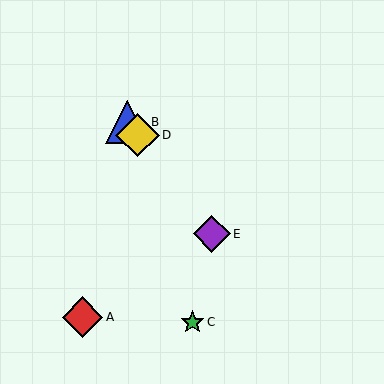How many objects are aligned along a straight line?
3 objects (B, D, E) are aligned along a straight line.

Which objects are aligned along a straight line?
Objects B, D, E are aligned along a straight line.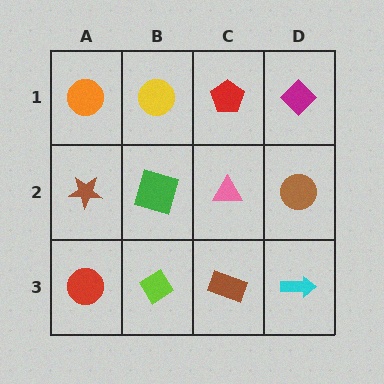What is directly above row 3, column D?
A brown circle.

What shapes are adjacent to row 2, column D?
A magenta diamond (row 1, column D), a cyan arrow (row 3, column D), a pink triangle (row 2, column C).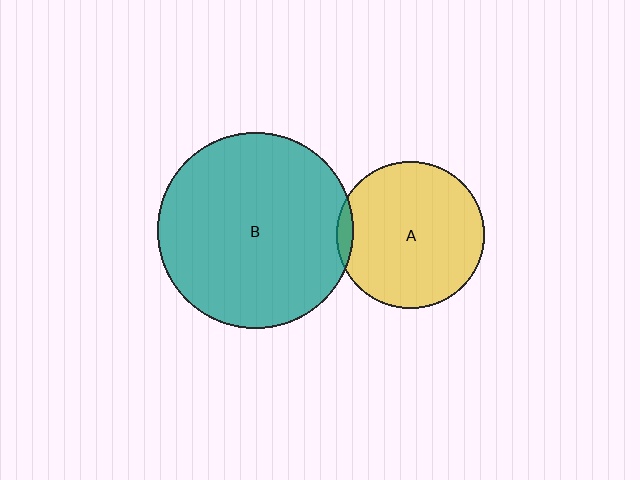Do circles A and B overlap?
Yes.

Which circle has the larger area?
Circle B (teal).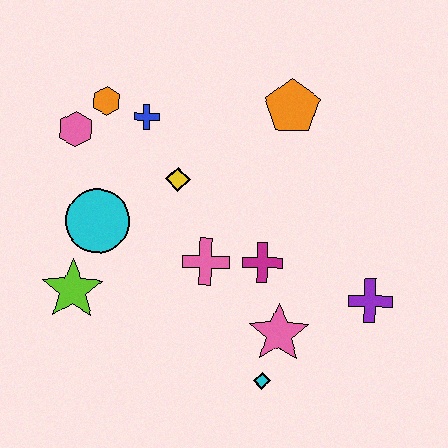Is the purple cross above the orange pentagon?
No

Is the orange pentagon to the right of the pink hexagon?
Yes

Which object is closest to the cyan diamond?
The pink star is closest to the cyan diamond.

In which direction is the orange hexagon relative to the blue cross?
The orange hexagon is to the left of the blue cross.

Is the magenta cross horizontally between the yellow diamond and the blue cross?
No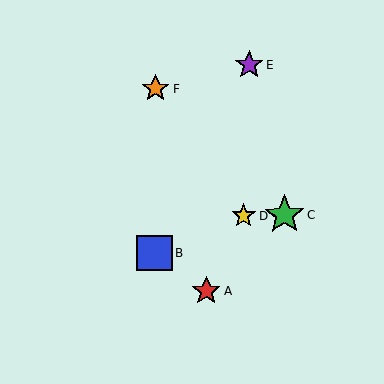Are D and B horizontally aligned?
No, D is at y≈215 and B is at y≈253.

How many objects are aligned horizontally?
2 objects (C, D) are aligned horizontally.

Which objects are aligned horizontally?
Objects C, D are aligned horizontally.